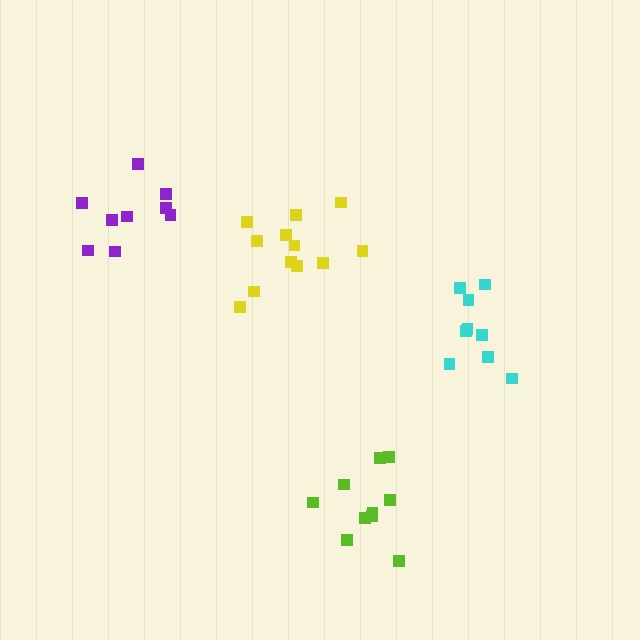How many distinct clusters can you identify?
There are 4 distinct clusters.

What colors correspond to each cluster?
The clusters are colored: yellow, cyan, purple, lime.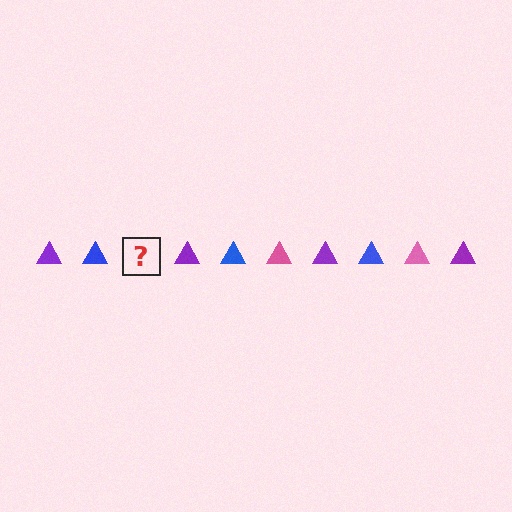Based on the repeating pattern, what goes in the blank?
The blank should be a pink triangle.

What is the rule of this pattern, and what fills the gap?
The rule is that the pattern cycles through purple, blue, pink triangles. The gap should be filled with a pink triangle.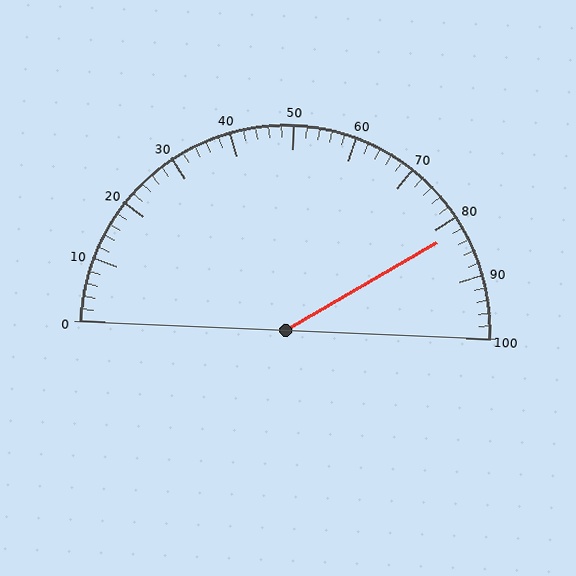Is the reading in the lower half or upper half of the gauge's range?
The reading is in the upper half of the range (0 to 100).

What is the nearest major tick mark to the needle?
The nearest major tick mark is 80.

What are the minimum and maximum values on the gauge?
The gauge ranges from 0 to 100.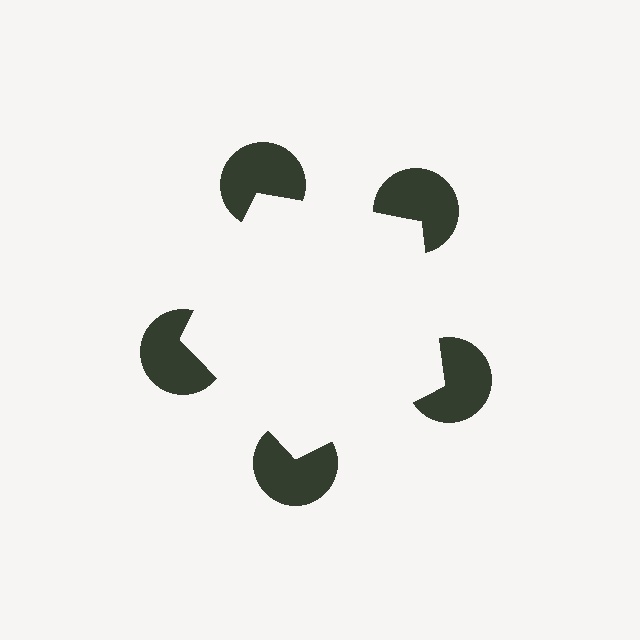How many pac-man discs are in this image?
There are 5 — one at each vertex of the illusory pentagon.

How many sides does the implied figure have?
5 sides.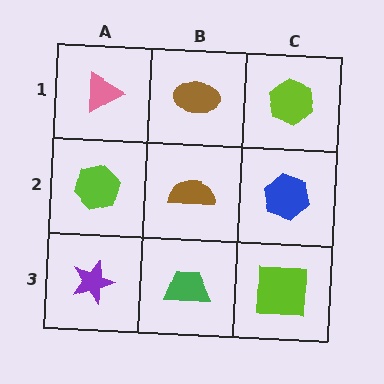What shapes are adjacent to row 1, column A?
A lime hexagon (row 2, column A), a brown ellipse (row 1, column B).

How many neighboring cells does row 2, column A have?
3.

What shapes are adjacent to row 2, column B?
A brown ellipse (row 1, column B), a green trapezoid (row 3, column B), a lime hexagon (row 2, column A), a blue hexagon (row 2, column C).